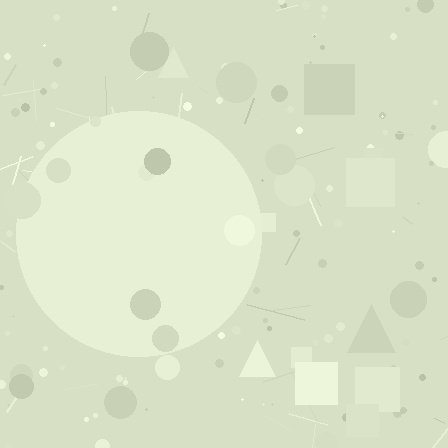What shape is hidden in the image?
A circle is hidden in the image.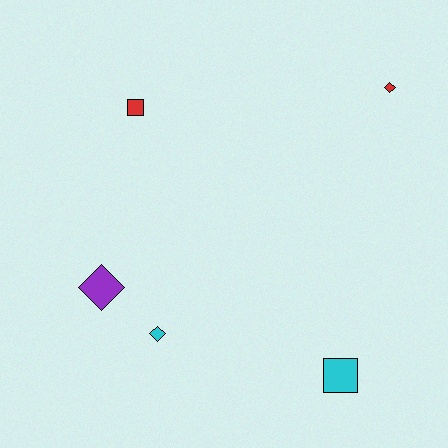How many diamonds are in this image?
There are 3 diamonds.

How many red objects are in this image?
There are 2 red objects.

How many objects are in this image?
There are 5 objects.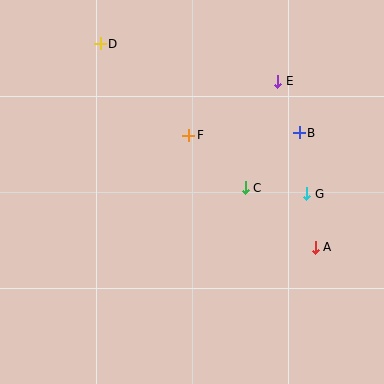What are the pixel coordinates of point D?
Point D is at (100, 44).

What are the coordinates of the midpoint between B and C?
The midpoint between B and C is at (272, 160).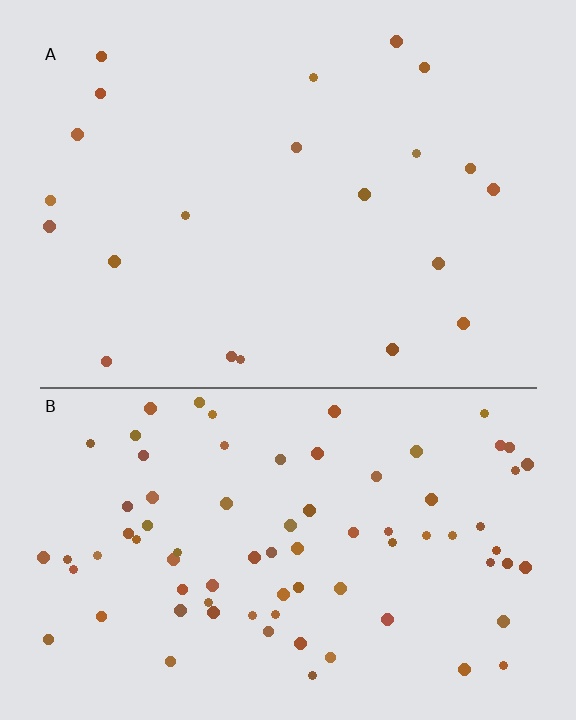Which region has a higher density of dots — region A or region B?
B (the bottom).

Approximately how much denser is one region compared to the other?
Approximately 3.7× — region B over region A.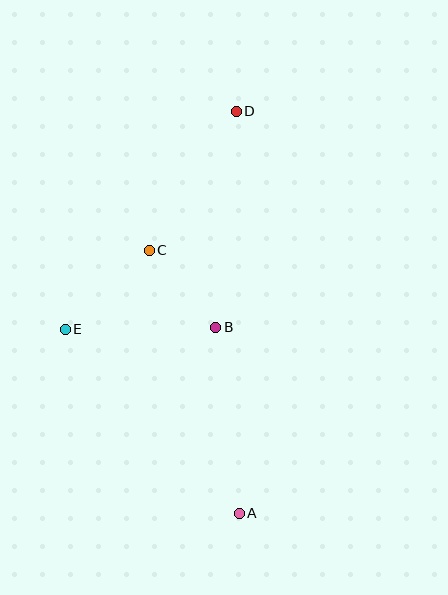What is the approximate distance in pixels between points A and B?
The distance between A and B is approximately 188 pixels.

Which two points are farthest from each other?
Points A and D are farthest from each other.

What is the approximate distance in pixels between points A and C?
The distance between A and C is approximately 278 pixels.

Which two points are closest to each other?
Points B and C are closest to each other.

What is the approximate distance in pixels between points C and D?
The distance between C and D is approximately 164 pixels.